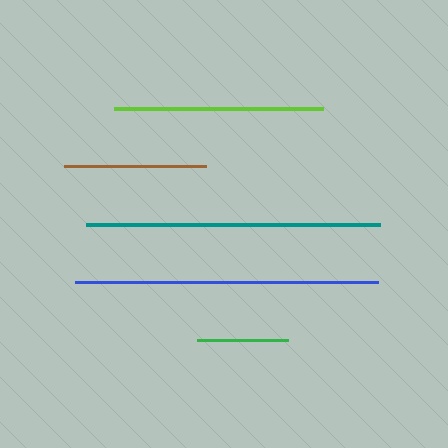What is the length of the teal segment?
The teal segment is approximately 293 pixels long.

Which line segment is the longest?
The blue line is the longest at approximately 304 pixels.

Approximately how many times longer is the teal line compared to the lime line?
The teal line is approximately 1.4 times the length of the lime line.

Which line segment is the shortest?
The green line is the shortest at approximately 91 pixels.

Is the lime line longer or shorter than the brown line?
The lime line is longer than the brown line.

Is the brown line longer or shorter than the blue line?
The blue line is longer than the brown line.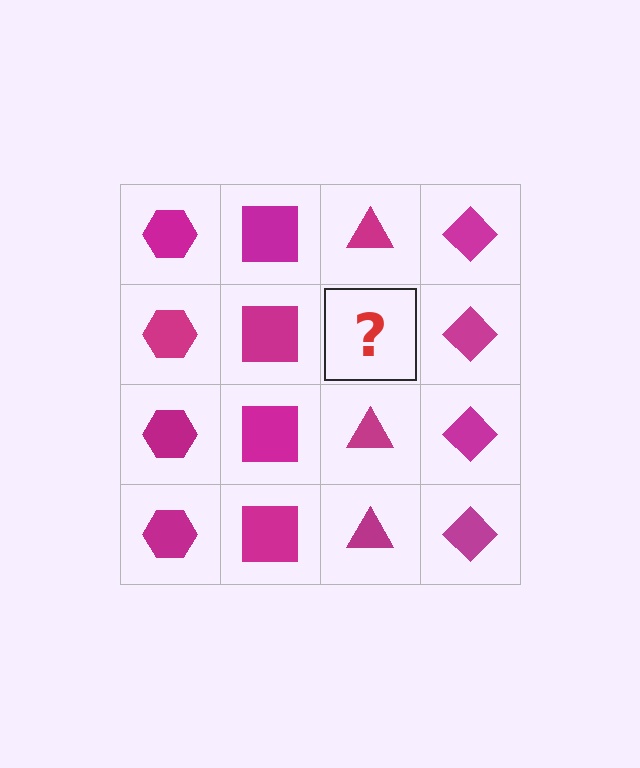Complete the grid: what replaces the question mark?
The question mark should be replaced with a magenta triangle.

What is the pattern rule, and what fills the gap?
The rule is that each column has a consistent shape. The gap should be filled with a magenta triangle.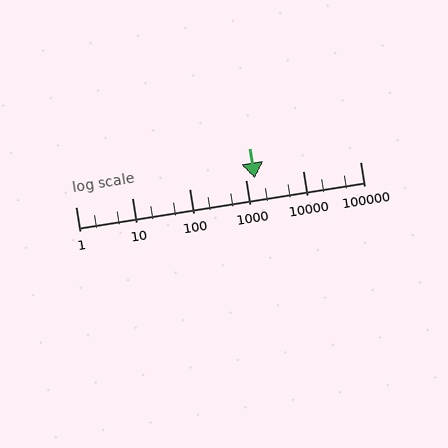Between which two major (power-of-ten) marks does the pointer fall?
The pointer is between 1000 and 10000.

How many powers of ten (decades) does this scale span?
The scale spans 5 decades, from 1 to 100000.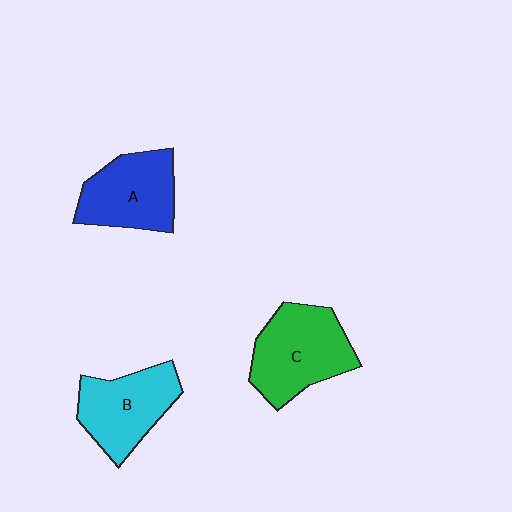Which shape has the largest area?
Shape C (green).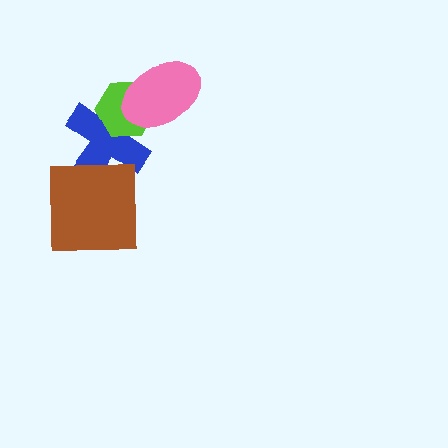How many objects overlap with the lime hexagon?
2 objects overlap with the lime hexagon.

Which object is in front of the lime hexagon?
The pink ellipse is in front of the lime hexagon.